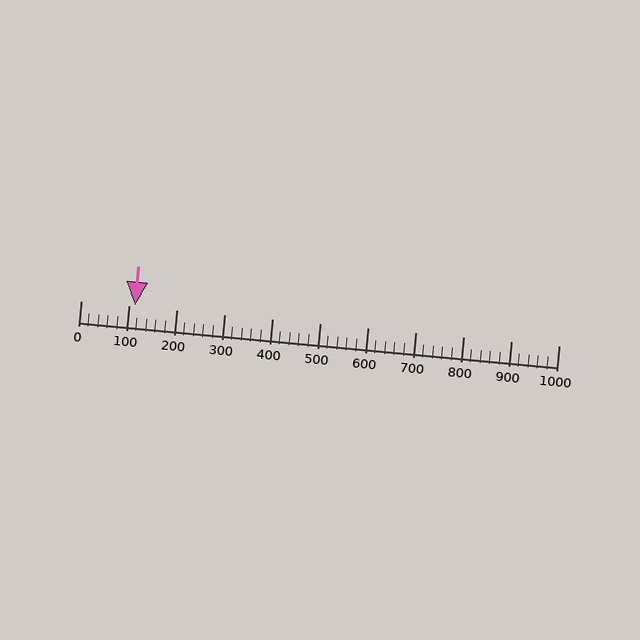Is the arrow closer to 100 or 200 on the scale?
The arrow is closer to 100.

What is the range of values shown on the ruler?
The ruler shows values from 0 to 1000.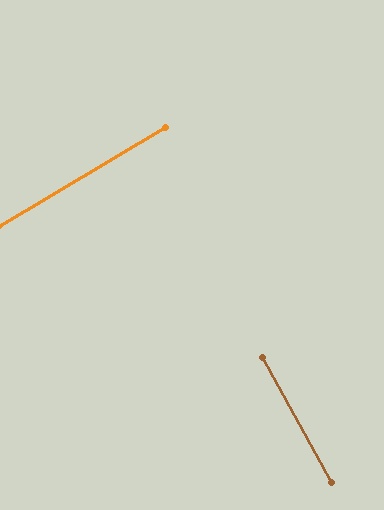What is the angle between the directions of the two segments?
Approximately 89 degrees.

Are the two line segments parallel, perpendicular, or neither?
Perpendicular — they meet at approximately 89°.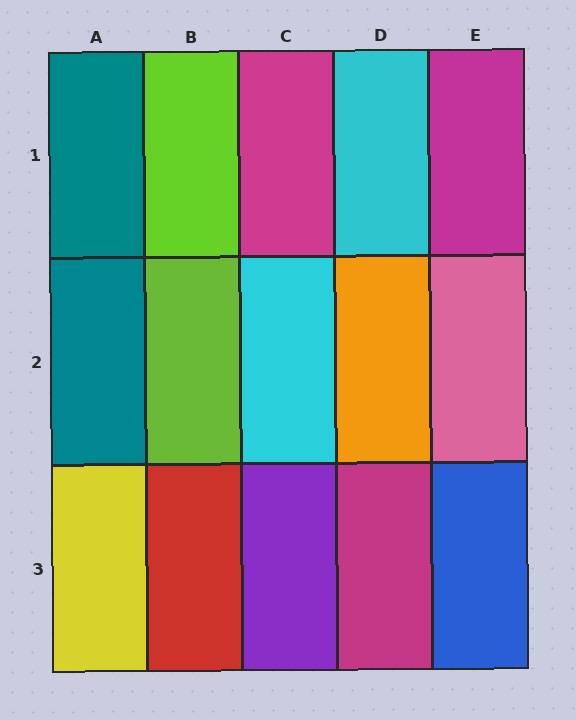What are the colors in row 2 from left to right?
Teal, lime, cyan, orange, pink.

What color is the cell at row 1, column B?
Lime.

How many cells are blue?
1 cell is blue.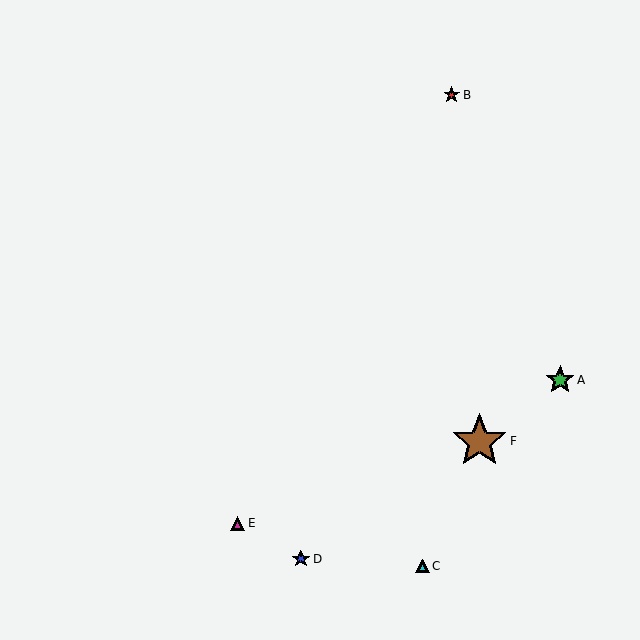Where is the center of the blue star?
The center of the blue star is at (301, 559).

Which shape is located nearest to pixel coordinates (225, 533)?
The magenta triangle (labeled E) at (237, 523) is nearest to that location.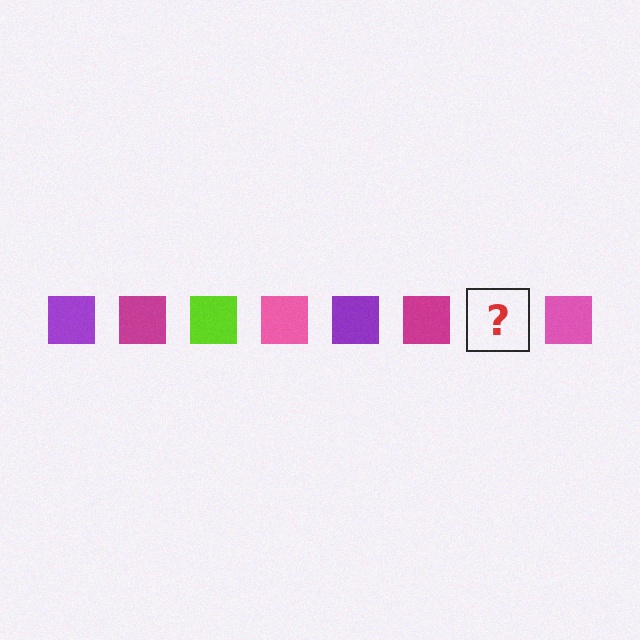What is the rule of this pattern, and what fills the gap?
The rule is that the pattern cycles through purple, magenta, lime, pink squares. The gap should be filled with a lime square.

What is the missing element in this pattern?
The missing element is a lime square.